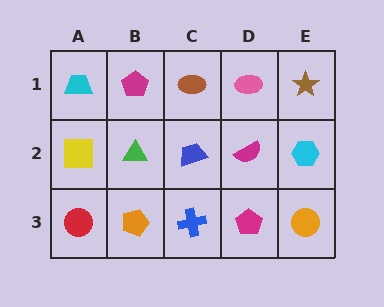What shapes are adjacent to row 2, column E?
A brown star (row 1, column E), an orange circle (row 3, column E), a magenta semicircle (row 2, column D).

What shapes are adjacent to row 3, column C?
A blue trapezoid (row 2, column C), an orange pentagon (row 3, column B), a magenta pentagon (row 3, column D).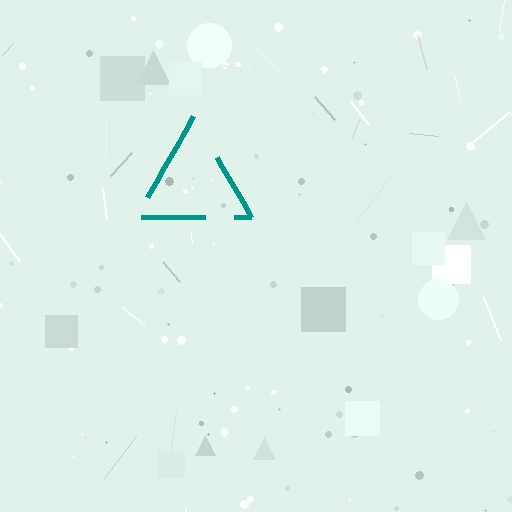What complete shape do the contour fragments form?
The contour fragments form a triangle.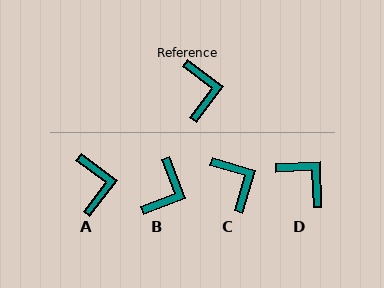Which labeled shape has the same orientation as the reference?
A.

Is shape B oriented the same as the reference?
No, it is off by about 33 degrees.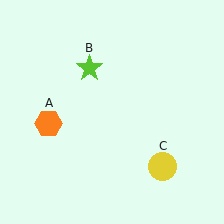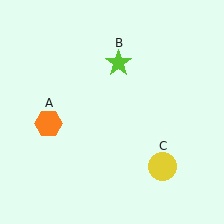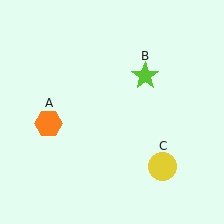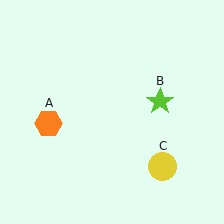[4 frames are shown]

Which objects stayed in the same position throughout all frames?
Orange hexagon (object A) and yellow circle (object C) remained stationary.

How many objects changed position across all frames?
1 object changed position: lime star (object B).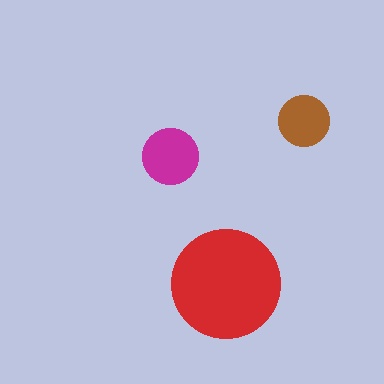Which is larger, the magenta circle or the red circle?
The red one.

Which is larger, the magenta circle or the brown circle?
The magenta one.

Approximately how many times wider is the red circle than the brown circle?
About 2 times wider.